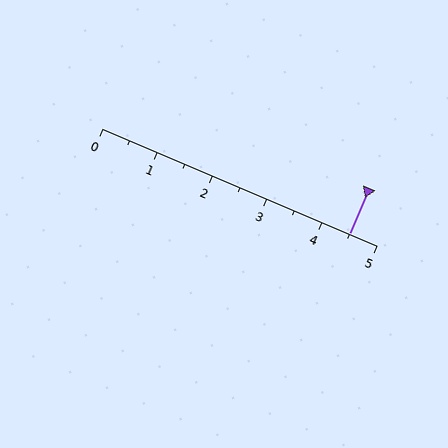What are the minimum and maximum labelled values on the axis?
The axis runs from 0 to 5.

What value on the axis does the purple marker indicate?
The marker indicates approximately 4.5.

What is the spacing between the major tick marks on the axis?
The major ticks are spaced 1 apart.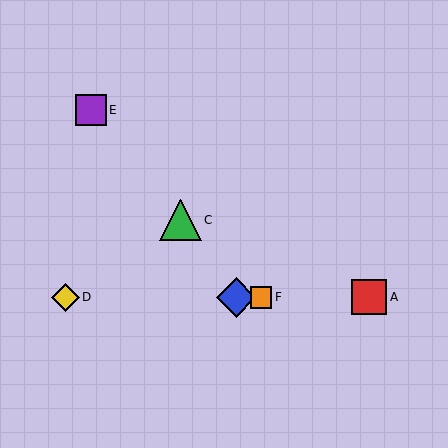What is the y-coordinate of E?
Object E is at y≈110.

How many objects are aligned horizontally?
4 objects (A, B, D, F) are aligned horizontally.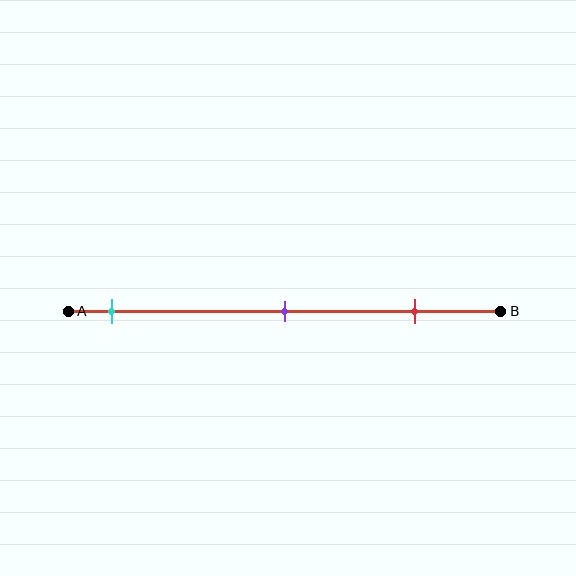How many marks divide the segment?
There are 3 marks dividing the segment.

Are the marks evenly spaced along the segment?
Yes, the marks are approximately evenly spaced.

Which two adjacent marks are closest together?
The purple and red marks are the closest adjacent pair.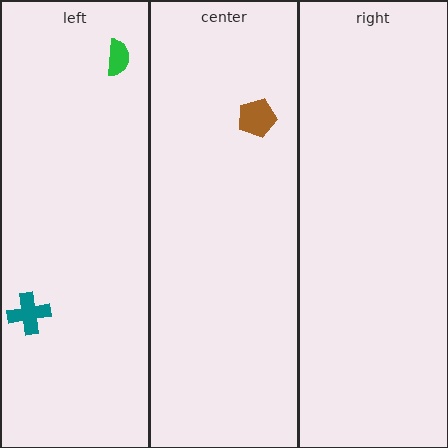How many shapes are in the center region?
1.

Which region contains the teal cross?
The left region.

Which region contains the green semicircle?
The left region.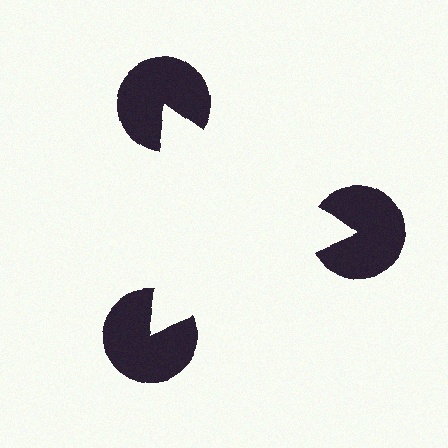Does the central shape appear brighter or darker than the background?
It typically appears slightly brighter than the background, even though no actual brightness change is drawn.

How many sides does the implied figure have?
3 sides.